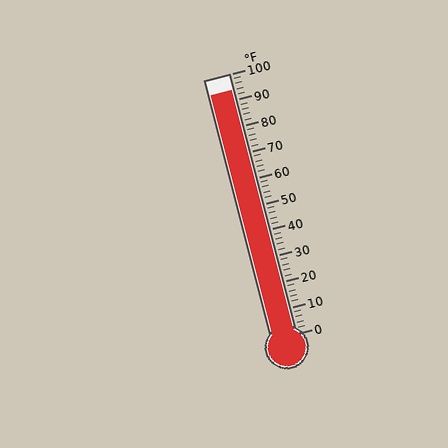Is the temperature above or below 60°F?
The temperature is above 60°F.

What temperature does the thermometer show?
The thermometer shows approximately 94°F.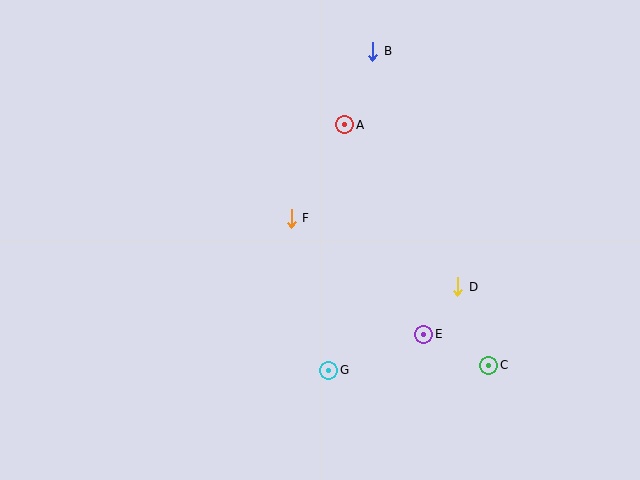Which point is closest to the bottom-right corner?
Point C is closest to the bottom-right corner.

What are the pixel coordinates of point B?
Point B is at (373, 51).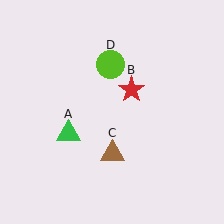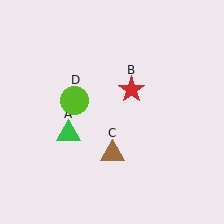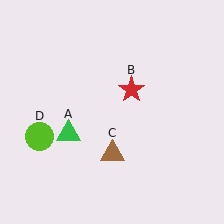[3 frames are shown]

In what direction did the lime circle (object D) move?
The lime circle (object D) moved down and to the left.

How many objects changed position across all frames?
1 object changed position: lime circle (object D).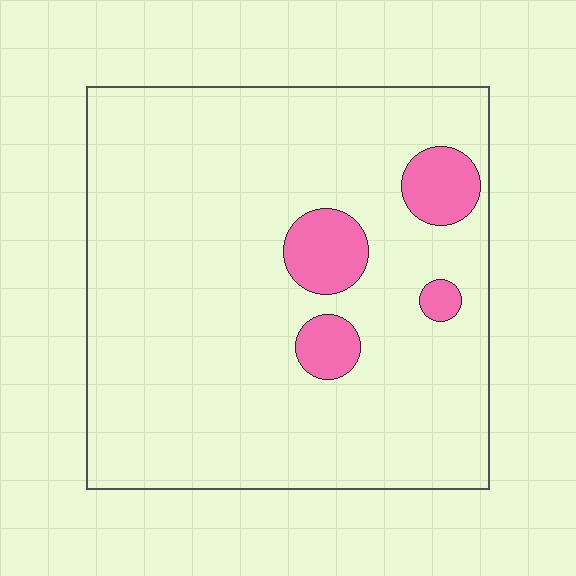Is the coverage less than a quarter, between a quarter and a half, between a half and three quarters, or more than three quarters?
Less than a quarter.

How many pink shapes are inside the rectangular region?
4.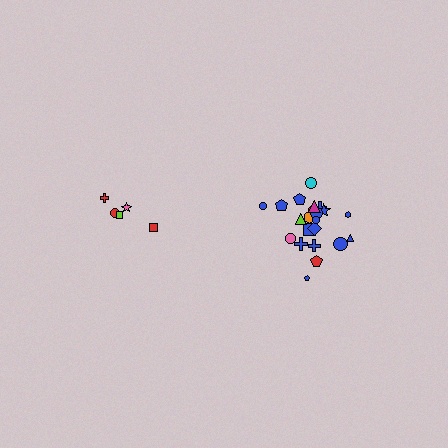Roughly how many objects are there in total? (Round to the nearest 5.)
Roughly 25 objects in total.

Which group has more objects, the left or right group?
The right group.